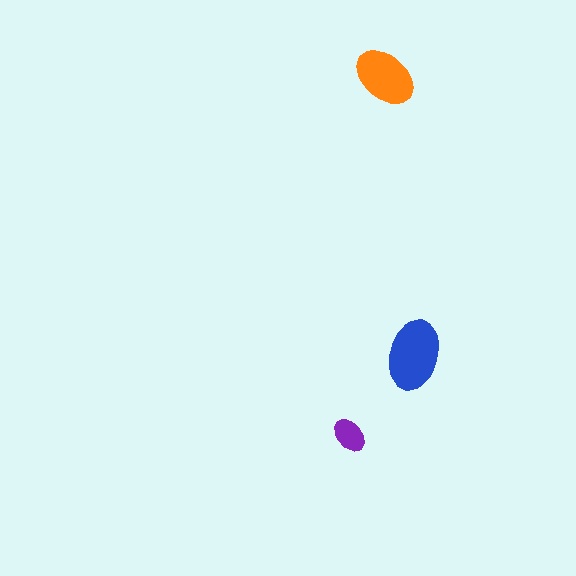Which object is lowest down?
The purple ellipse is bottommost.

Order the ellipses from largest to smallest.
the blue one, the orange one, the purple one.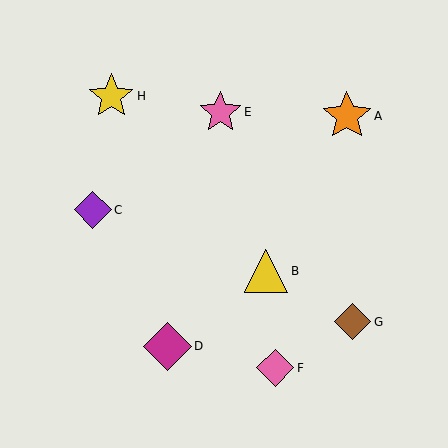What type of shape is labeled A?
Shape A is an orange star.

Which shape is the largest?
The orange star (labeled A) is the largest.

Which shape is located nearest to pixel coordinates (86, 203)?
The purple diamond (labeled C) at (93, 210) is nearest to that location.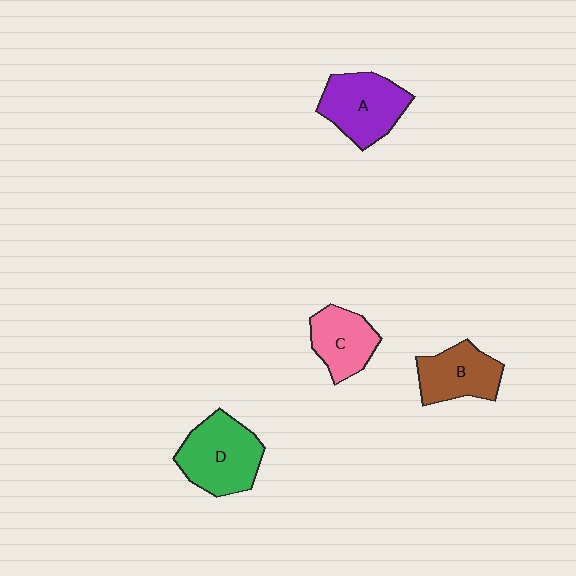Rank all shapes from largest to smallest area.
From largest to smallest: D (green), A (purple), B (brown), C (pink).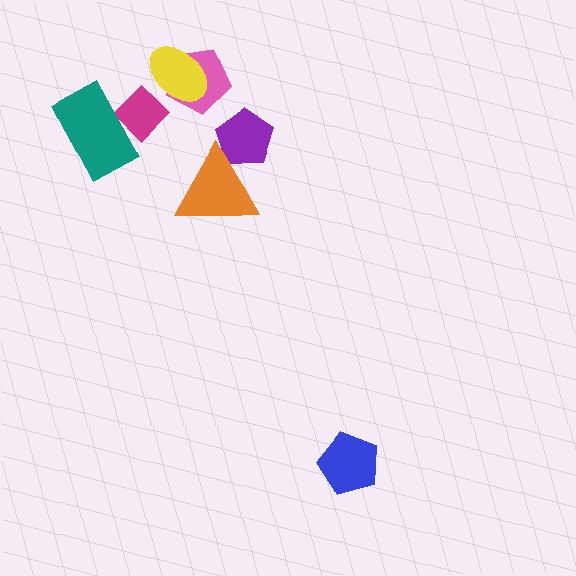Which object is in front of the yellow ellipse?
The magenta diamond is in front of the yellow ellipse.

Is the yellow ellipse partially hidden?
Yes, it is partially covered by another shape.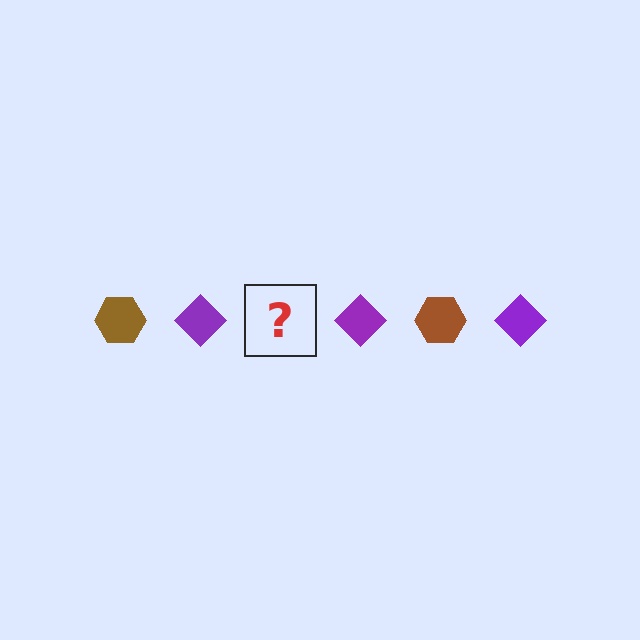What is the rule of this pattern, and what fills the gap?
The rule is that the pattern alternates between brown hexagon and purple diamond. The gap should be filled with a brown hexagon.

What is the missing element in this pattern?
The missing element is a brown hexagon.